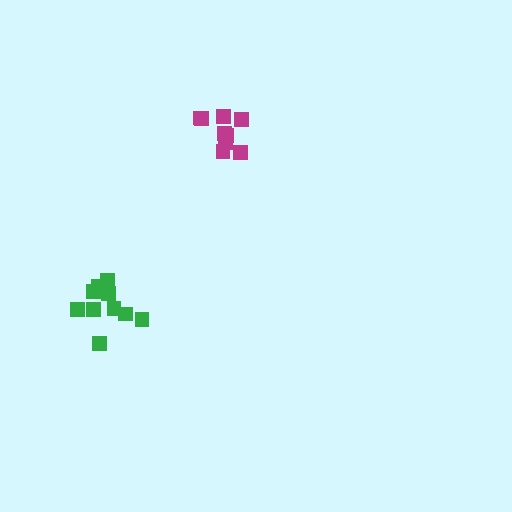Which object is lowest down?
The green cluster is bottommost.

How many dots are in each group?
Group 1: 10 dots, Group 2: 9 dots (19 total).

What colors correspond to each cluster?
The clusters are colored: green, magenta.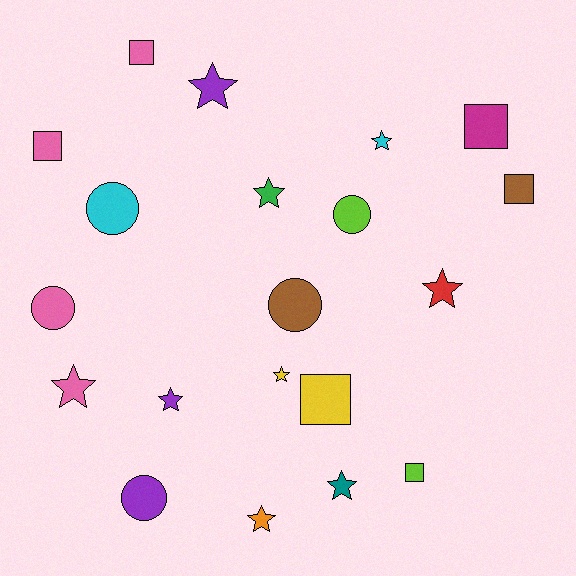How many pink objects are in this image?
There are 4 pink objects.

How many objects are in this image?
There are 20 objects.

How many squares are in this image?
There are 6 squares.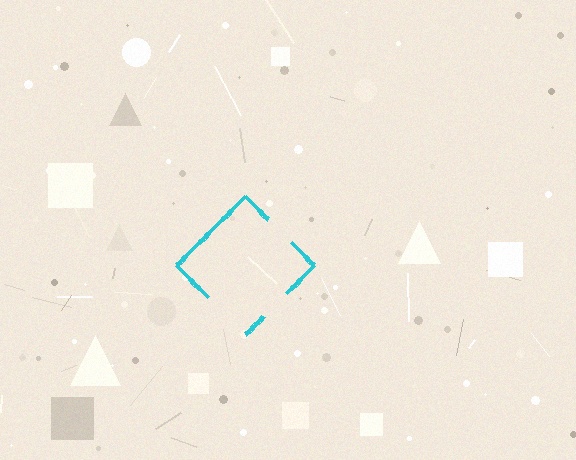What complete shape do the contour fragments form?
The contour fragments form a diamond.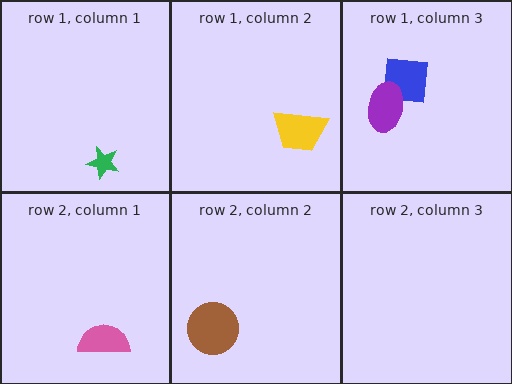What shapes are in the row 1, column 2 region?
The yellow trapezoid.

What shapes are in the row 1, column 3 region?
The blue square, the purple ellipse.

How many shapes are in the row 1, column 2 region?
1.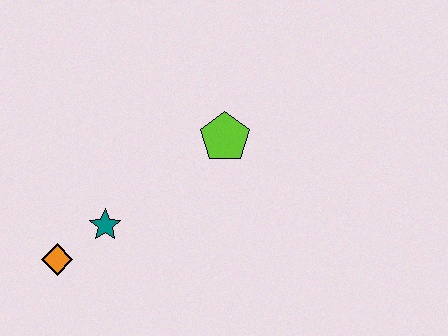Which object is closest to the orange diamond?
The teal star is closest to the orange diamond.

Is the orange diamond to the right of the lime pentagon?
No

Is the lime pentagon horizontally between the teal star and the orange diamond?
No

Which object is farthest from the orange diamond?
The lime pentagon is farthest from the orange diamond.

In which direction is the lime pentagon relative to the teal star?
The lime pentagon is to the right of the teal star.